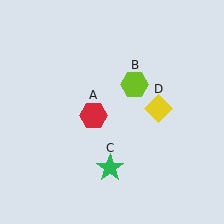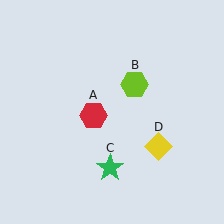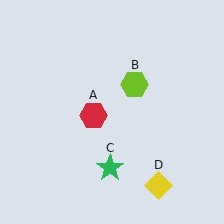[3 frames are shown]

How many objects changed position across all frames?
1 object changed position: yellow diamond (object D).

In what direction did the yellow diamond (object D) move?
The yellow diamond (object D) moved down.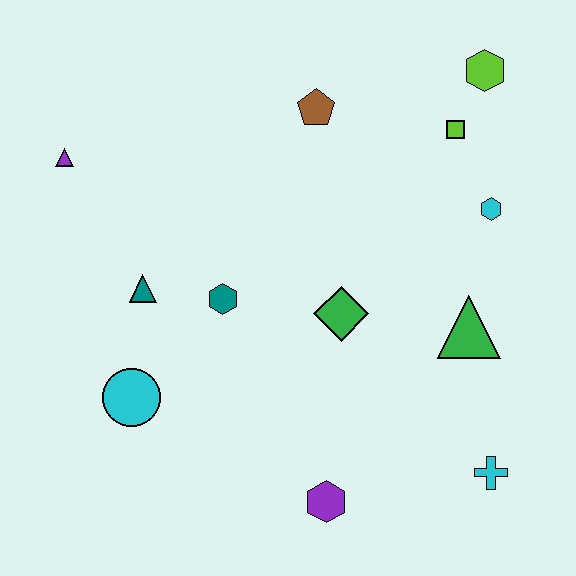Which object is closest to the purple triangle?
The teal triangle is closest to the purple triangle.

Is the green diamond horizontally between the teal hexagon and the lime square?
Yes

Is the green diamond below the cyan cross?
No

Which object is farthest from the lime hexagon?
The cyan circle is farthest from the lime hexagon.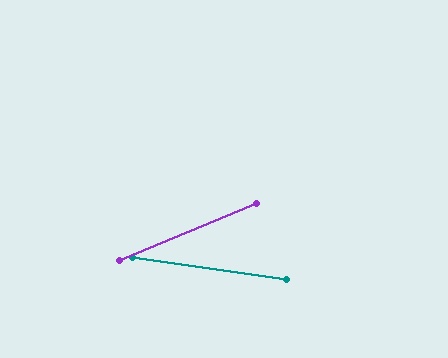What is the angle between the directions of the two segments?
Approximately 31 degrees.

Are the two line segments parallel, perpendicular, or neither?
Neither parallel nor perpendicular — they differ by about 31°.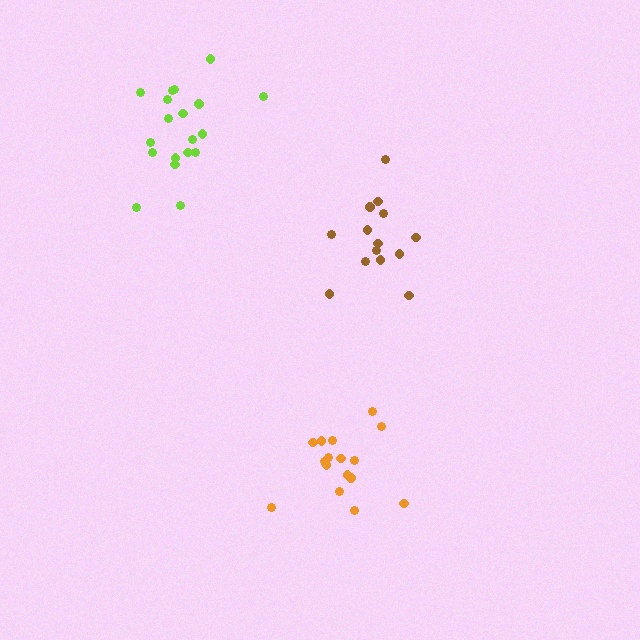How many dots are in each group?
Group 1: 16 dots, Group 2: 14 dots, Group 3: 19 dots (49 total).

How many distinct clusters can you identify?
There are 3 distinct clusters.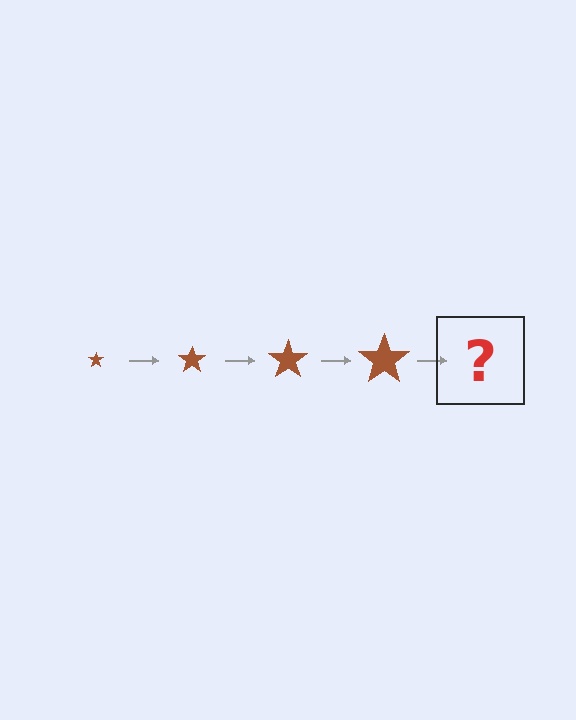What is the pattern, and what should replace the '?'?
The pattern is that the star gets progressively larger each step. The '?' should be a brown star, larger than the previous one.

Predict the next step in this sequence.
The next step is a brown star, larger than the previous one.